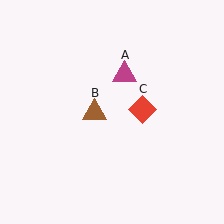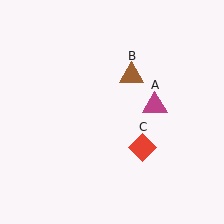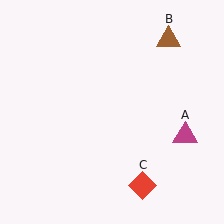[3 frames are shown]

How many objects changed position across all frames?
3 objects changed position: magenta triangle (object A), brown triangle (object B), red diamond (object C).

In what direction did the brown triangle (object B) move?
The brown triangle (object B) moved up and to the right.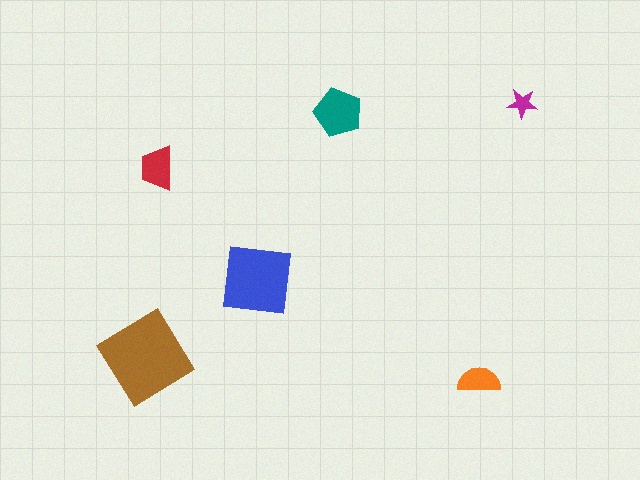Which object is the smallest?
The magenta star.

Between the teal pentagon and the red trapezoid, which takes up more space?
The teal pentagon.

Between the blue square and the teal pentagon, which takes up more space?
The blue square.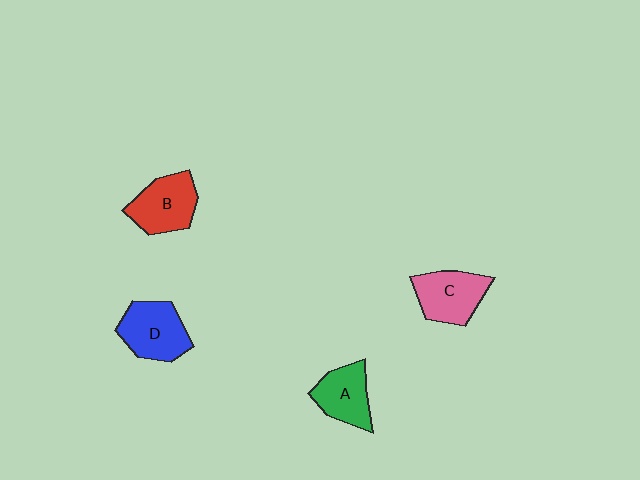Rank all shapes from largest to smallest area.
From largest to smallest: D (blue), B (red), C (pink), A (green).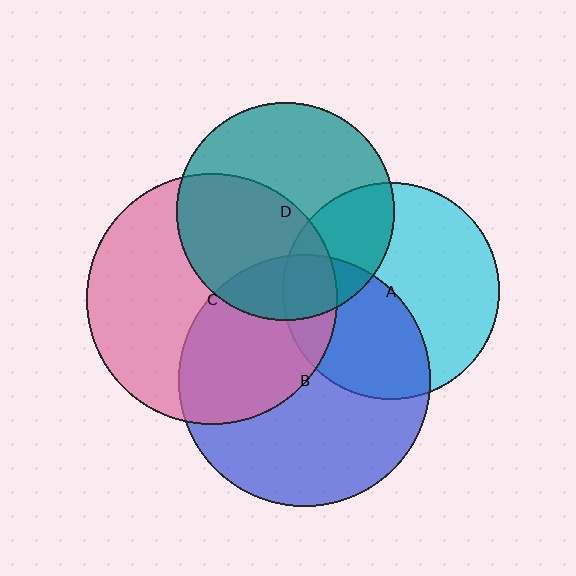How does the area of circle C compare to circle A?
Approximately 1.3 times.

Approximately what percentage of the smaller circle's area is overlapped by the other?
Approximately 40%.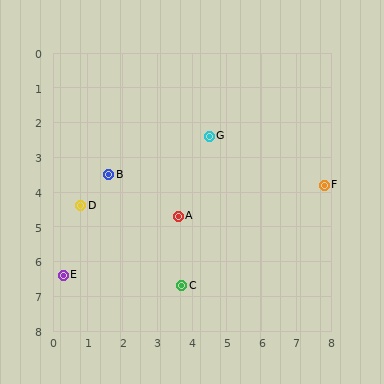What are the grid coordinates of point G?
Point G is at approximately (4.5, 2.4).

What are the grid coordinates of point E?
Point E is at approximately (0.3, 6.4).